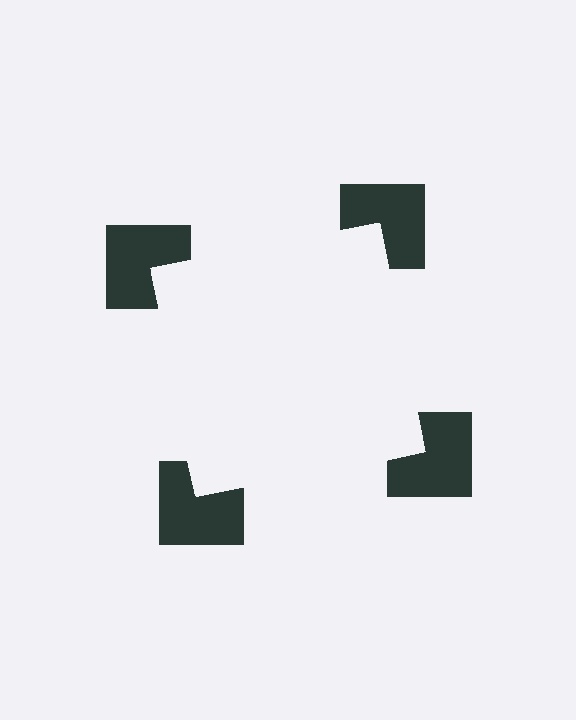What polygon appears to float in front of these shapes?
An illusory square — its edges are inferred from the aligned wedge cuts in the notched squares, not physically drawn.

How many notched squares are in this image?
There are 4 — one at each vertex of the illusory square.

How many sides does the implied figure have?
4 sides.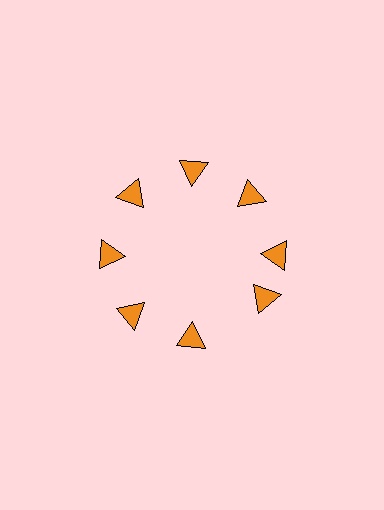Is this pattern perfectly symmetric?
No. The 8 orange triangles are arranged in a ring, but one element near the 4 o'clock position is rotated out of alignment along the ring, breaking the 8-fold rotational symmetry.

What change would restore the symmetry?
The symmetry would be restored by rotating it back into even spacing with its neighbors so that all 8 triangles sit at equal angles and equal distance from the center.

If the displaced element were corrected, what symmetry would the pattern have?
It would have 8-fold rotational symmetry — the pattern would map onto itself every 45 degrees.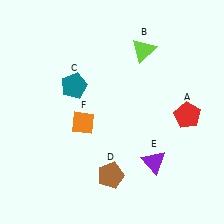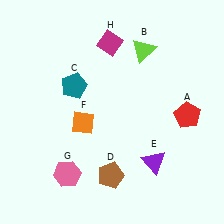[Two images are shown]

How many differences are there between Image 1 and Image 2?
There are 2 differences between the two images.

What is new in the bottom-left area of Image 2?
A pink hexagon (G) was added in the bottom-left area of Image 2.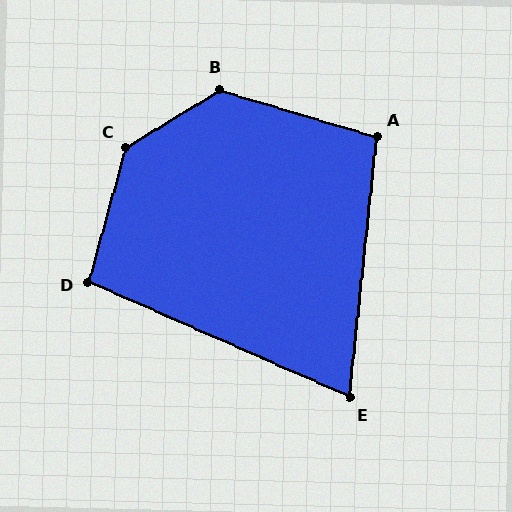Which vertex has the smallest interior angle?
E, at approximately 72 degrees.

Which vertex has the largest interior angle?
C, at approximately 137 degrees.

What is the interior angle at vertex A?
Approximately 101 degrees (obtuse).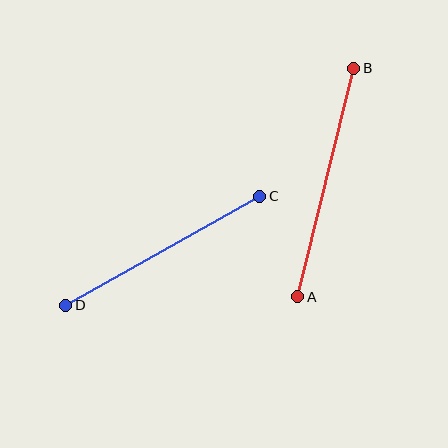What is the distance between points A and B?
The distance is approximately 235 pixels.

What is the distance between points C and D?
The distance is approximately 222 pixels.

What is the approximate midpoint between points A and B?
The midpoint is at approximately (326, 183) pixels.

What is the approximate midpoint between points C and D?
The midpoint is at approximately (163, 251) pixels.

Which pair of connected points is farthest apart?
Points A and B are farthest apart.